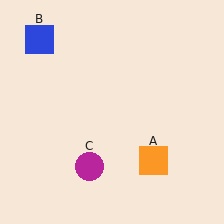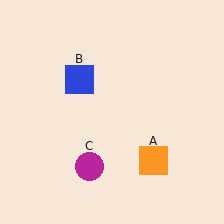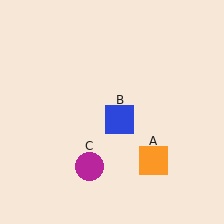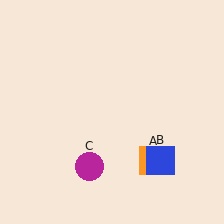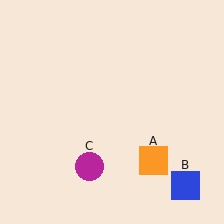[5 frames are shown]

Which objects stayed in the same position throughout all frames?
Orange square (object A) and magenta circle (object C) remained stationary.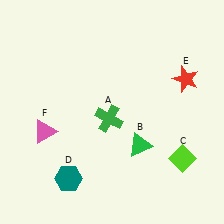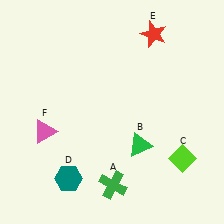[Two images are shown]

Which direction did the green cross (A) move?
The green cross (A) moved down.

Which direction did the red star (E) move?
The red star (E) moved up.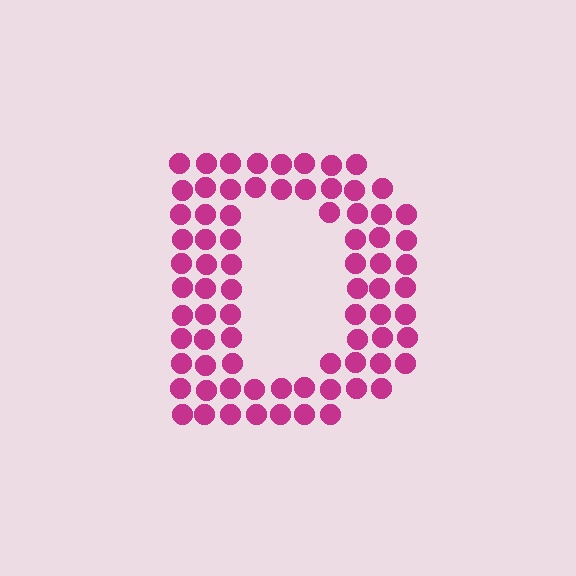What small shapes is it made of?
It is made of small circles.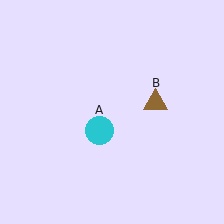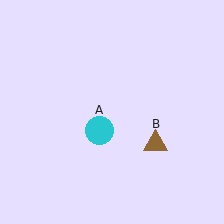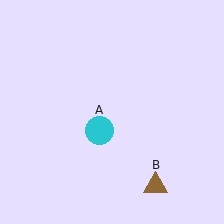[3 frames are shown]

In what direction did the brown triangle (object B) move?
The brown triangle (object B) moved down.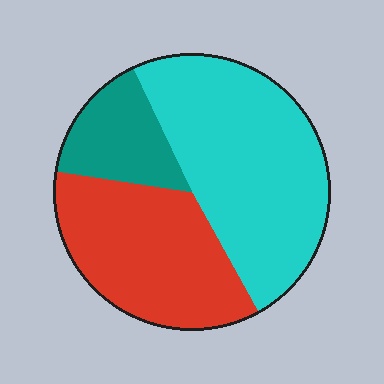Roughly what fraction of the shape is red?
Red takes up about three eighths (3/8) of the shape.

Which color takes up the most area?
Cyan, at roughly 50%.